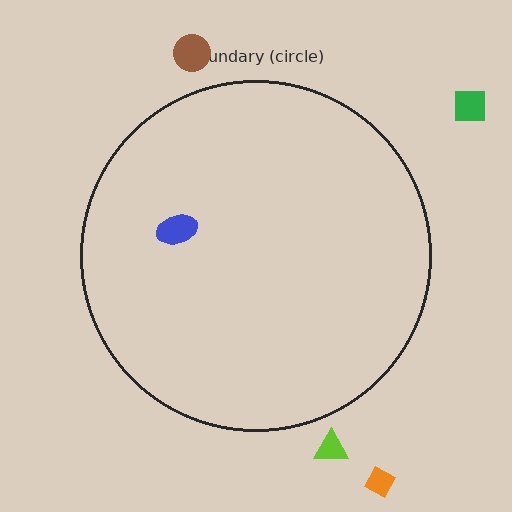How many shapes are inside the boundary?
1 inside, 4 outside.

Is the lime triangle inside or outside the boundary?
Outside.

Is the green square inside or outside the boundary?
Outside.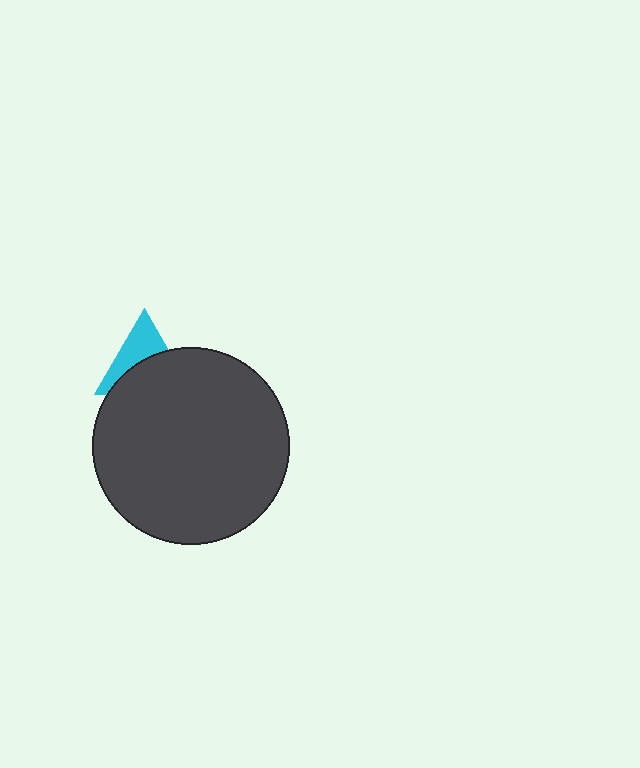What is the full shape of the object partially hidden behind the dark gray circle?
The partially hidden object is a cyan triangle.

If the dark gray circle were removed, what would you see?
You would see the complete cyan triangle.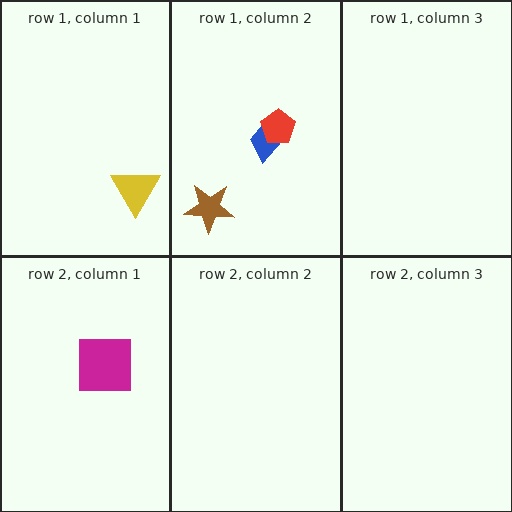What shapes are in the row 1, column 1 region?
The yellow triangle.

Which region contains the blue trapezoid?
The row 1, column 2 region.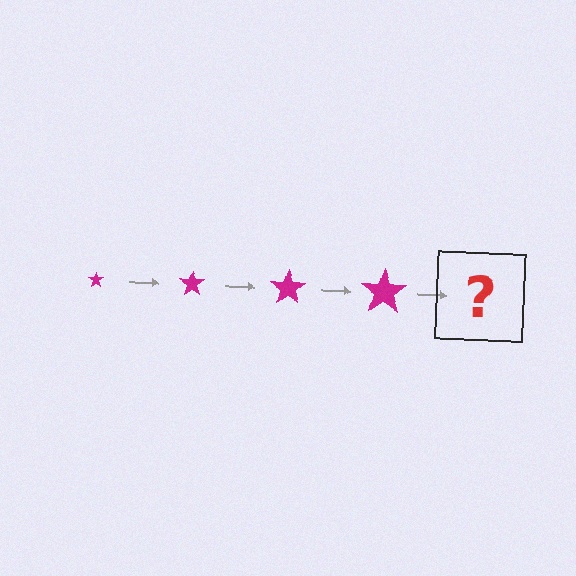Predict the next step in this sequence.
The next step is a magenta star, larger than the previous one.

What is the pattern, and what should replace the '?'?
The pattern is that the star gets progressively larger each step. The '?' should be a magenta star, larger than the previous one.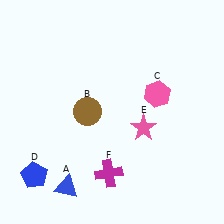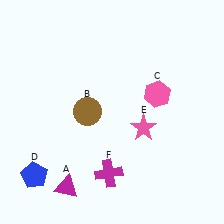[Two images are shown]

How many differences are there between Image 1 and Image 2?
There is 1 difference between the two images.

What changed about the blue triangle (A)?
In Image 1, A is blue. In Image 2, it changed to magenta.